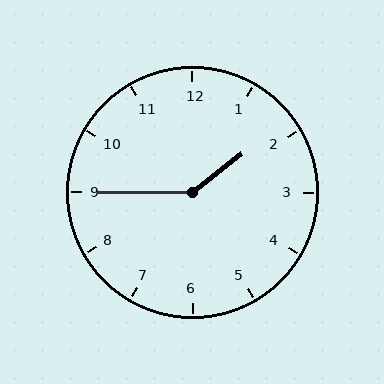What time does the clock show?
1:45.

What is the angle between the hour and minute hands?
Approximately 142 degrees.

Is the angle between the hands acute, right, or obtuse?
It is obtuse.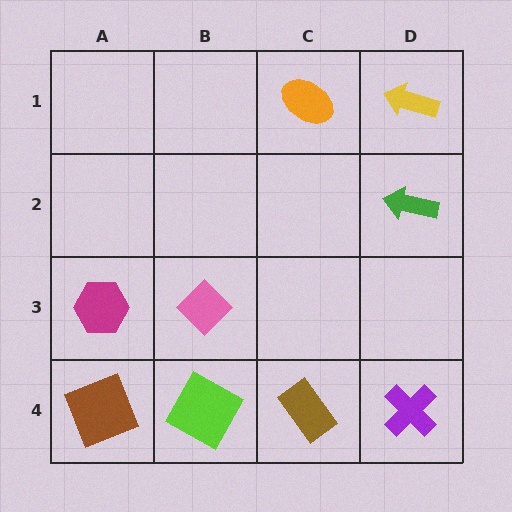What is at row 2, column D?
A green arrow.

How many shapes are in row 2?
1 shape.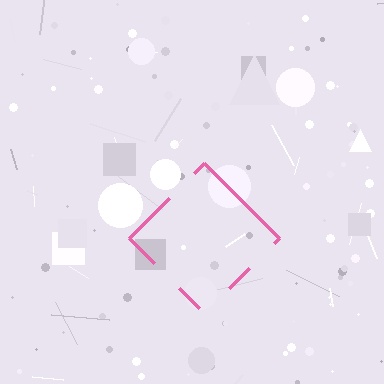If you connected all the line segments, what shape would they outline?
They would outline a diamond.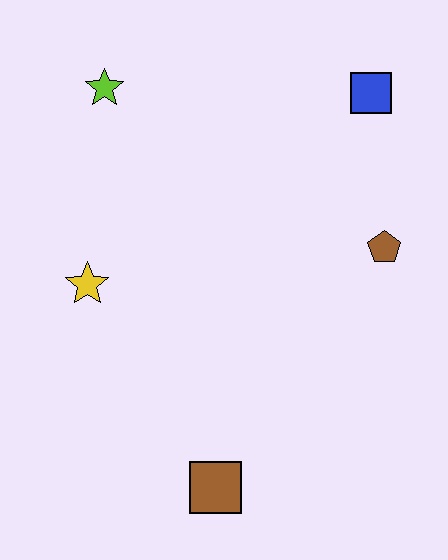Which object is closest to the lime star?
The yellow star is closest to the lime star.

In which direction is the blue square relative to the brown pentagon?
The blue square is above the brown pentagon.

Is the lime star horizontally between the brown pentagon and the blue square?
No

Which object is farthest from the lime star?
The brown square is farthest from the lime star.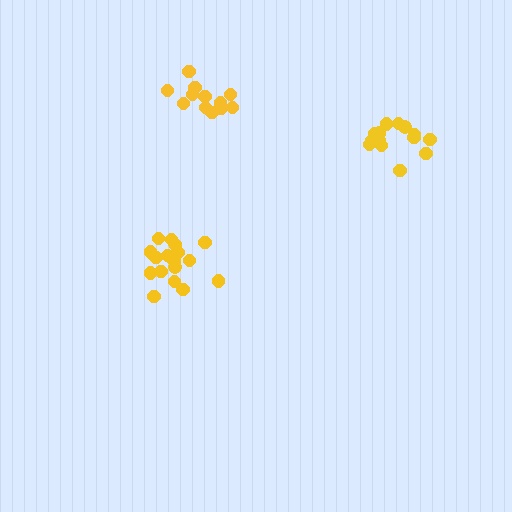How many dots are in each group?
Group 1: 18 dots, Group 2: 12 dots, Group 3: 14 dots (44 total).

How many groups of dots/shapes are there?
There are 3 groups.